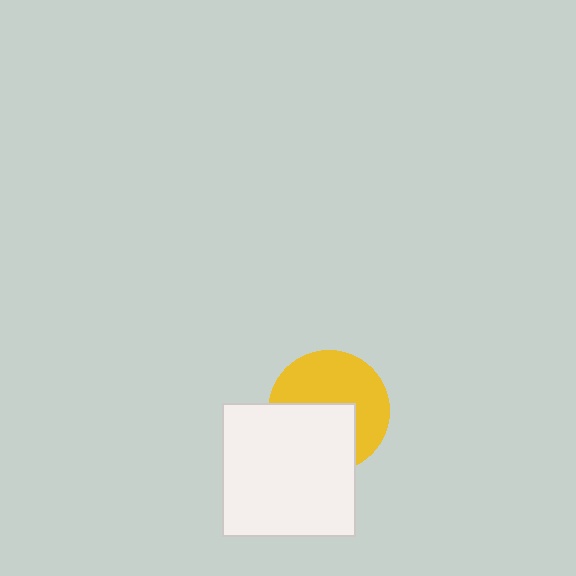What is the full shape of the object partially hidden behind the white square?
The partially hidden object is a yellow circle.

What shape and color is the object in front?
The object in front is a white square.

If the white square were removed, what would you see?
You would see the complete yellow circle.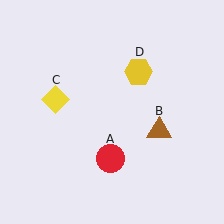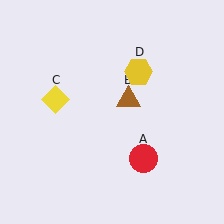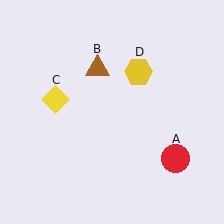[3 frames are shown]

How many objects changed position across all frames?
2 objects changed position: red circle (object A), brown triangle (object B).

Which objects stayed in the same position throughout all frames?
Yellow diamond (object C) and yellow hexagon (object D) remained stationary.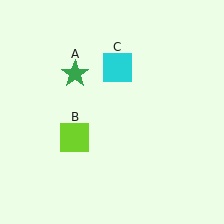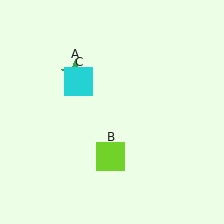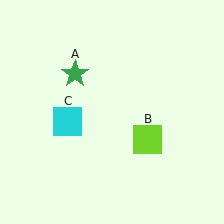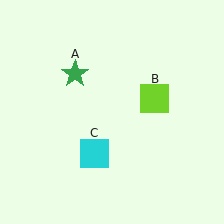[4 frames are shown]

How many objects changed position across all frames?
2 objects changed position: lime square (object B), cyan square (object C).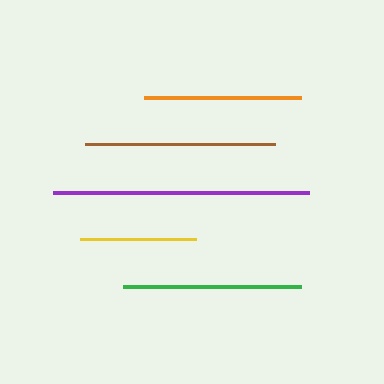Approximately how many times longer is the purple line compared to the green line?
The purple line is approximately 1.4 times the length of the green line.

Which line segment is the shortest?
The yellow line is the shortest at approximately 115 pixels.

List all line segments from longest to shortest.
From longest to shortest: purple, brown, green, orange, yellow.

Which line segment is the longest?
The purple line is the longest at approximately 256 pixels.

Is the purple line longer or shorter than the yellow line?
The purple line is longer than the yellow line.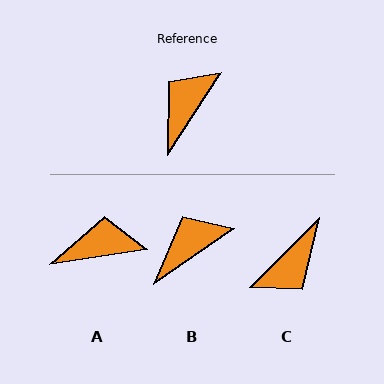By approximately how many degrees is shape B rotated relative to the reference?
Approximately 22 degrees clockwise.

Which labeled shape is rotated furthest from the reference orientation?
C, about 168 degrees away.